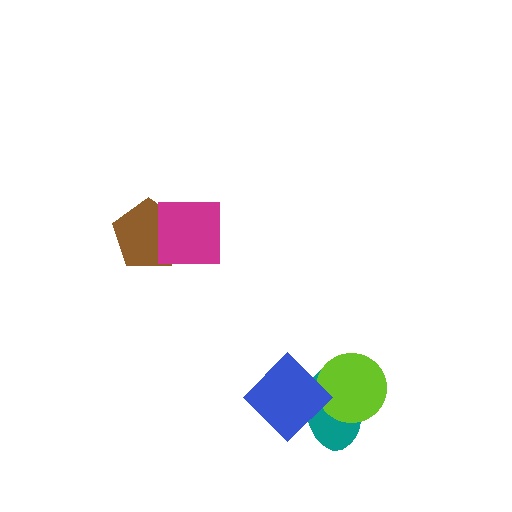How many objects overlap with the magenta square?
1 object overlaps with the magenta square.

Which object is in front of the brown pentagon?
The magenta square is in front of the brown pentagon.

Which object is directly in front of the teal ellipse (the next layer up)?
The lime circle is directly in front of the teal ellipse.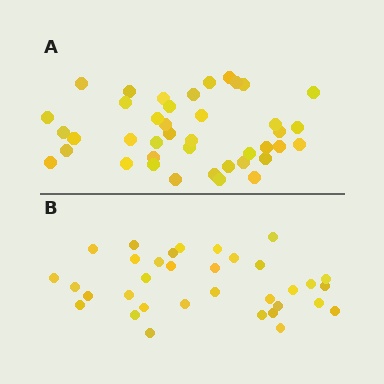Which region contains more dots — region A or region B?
Region A (the top region) has more dots.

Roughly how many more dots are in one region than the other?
Region A has roughly 8 or so more dots than region B.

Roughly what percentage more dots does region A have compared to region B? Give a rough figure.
About 20% more.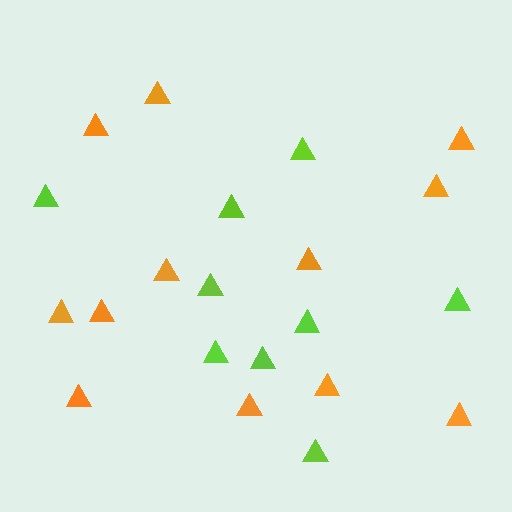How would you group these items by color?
There are 2 groups: one group of lime triangles (9) and one group of orange triangles (12).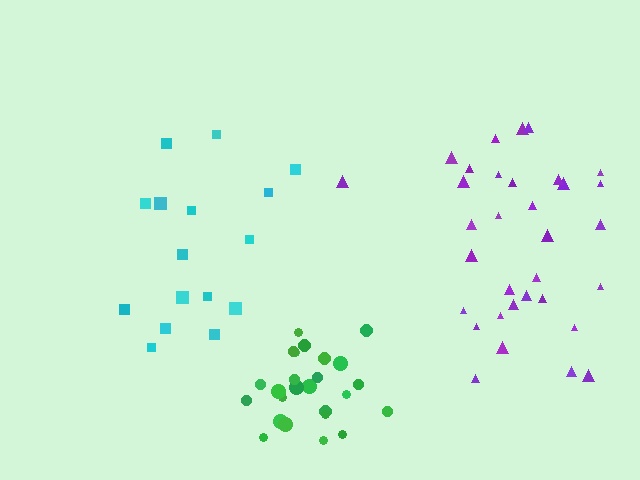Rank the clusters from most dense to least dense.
green, purple, cyan.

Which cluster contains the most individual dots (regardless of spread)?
Purple (33).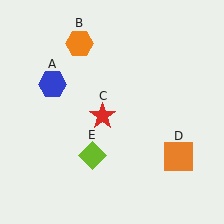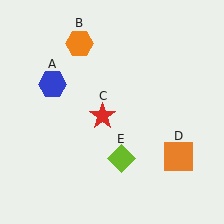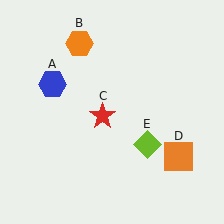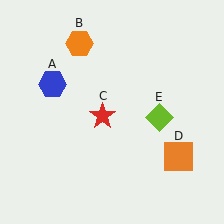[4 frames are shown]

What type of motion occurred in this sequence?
The lime diamond (object E) rotated counterclockwise around the center of the scene.